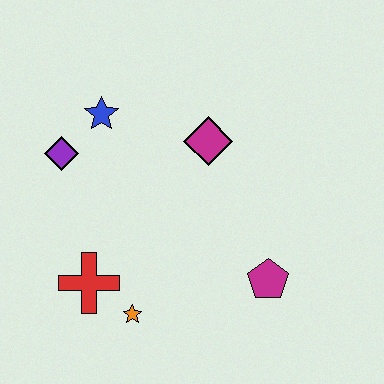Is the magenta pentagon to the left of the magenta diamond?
No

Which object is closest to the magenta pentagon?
The orange star is closest to the magenta pentagon.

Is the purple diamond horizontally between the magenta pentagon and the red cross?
No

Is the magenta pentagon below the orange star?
No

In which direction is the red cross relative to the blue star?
The red cross is below the blue star.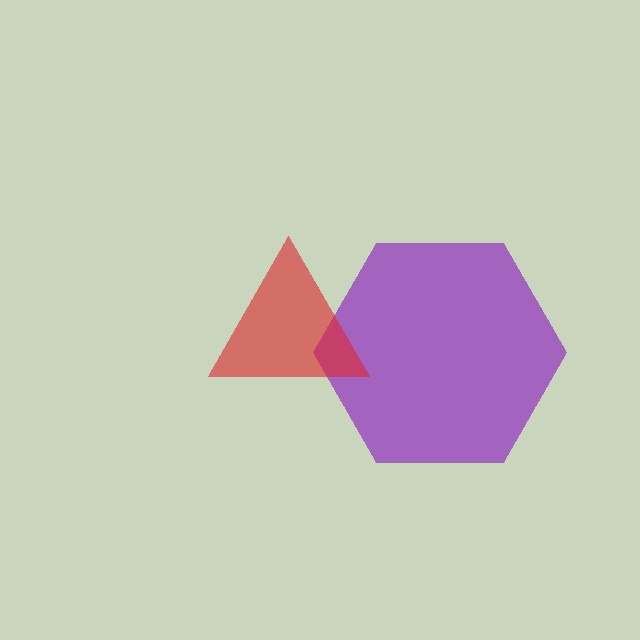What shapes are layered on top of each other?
The layered shapes are: a purple hexagon, a red triangle.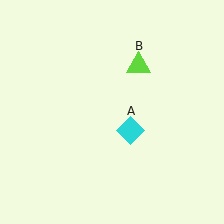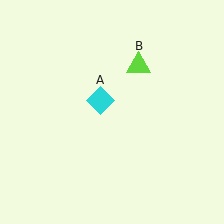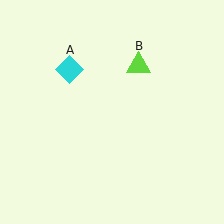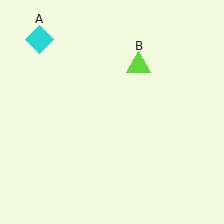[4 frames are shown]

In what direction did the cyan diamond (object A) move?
The cyan diamond (object A) moved up and to the left.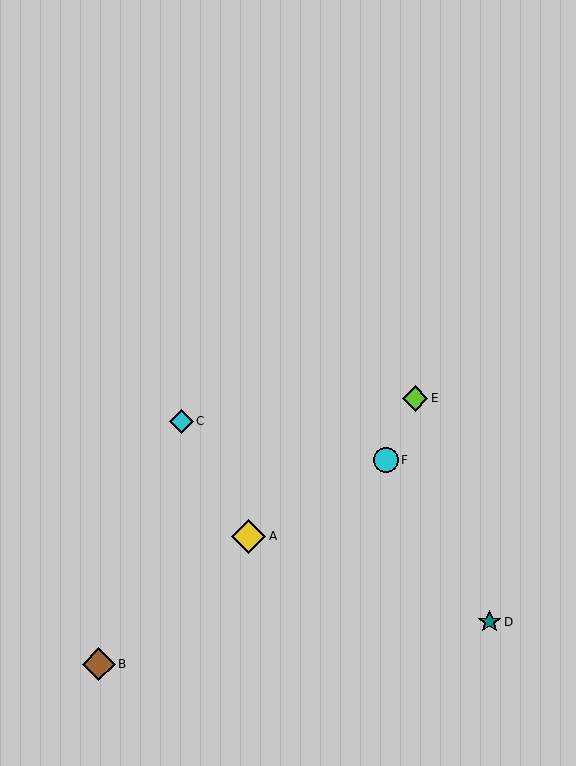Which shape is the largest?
The yellow diamond (labeled A) is the largest.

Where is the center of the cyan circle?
The center of the cyan circle is at (386, 460).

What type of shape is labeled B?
Shape B is a brown diamond.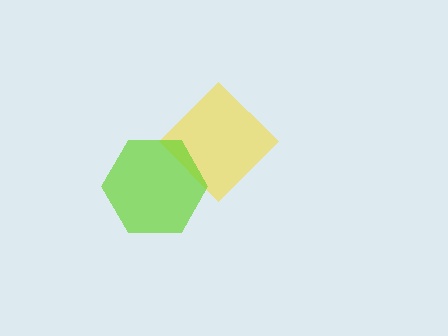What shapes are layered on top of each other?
The layered shapes are: a yellow diamond, a lime hexagon.